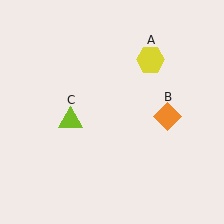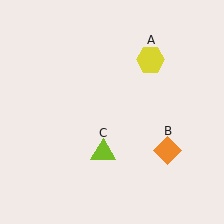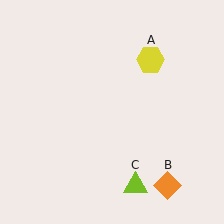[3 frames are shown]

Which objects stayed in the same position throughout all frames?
Yellow hexagon (object A) remained stationary.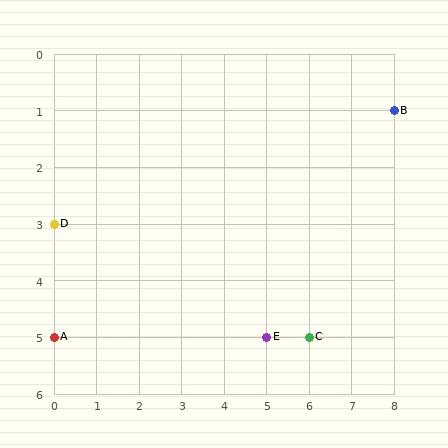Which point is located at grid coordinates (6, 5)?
Point C is at (6, 5).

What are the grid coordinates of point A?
Point A is at grid coordinates (0, 5).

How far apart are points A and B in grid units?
Points A and B are 8 columns and 4 rows apart (about 8.9 grid units diagonally).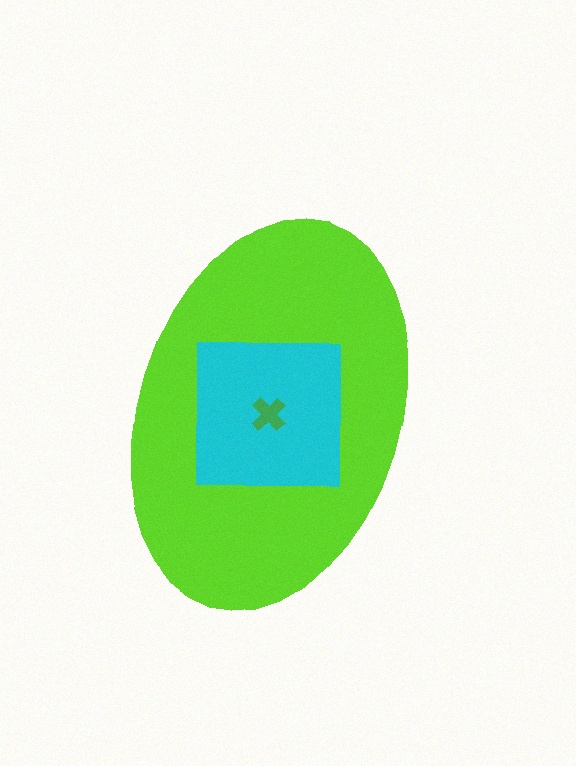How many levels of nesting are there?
3.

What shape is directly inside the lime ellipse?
The cyan square.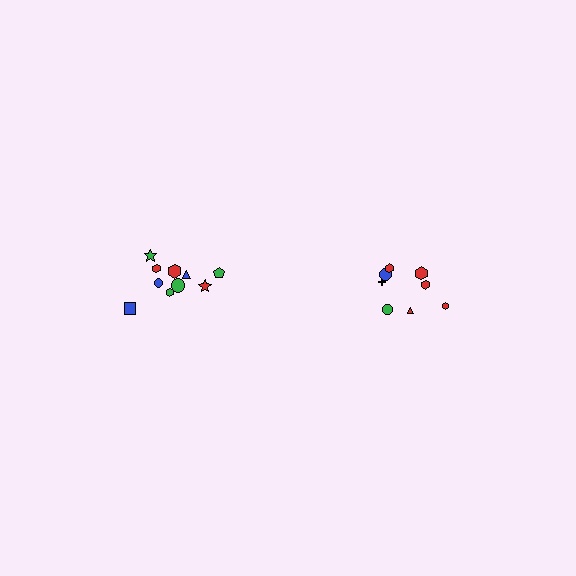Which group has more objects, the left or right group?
The left group.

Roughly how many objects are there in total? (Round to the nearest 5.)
Roughly 20 objects in total.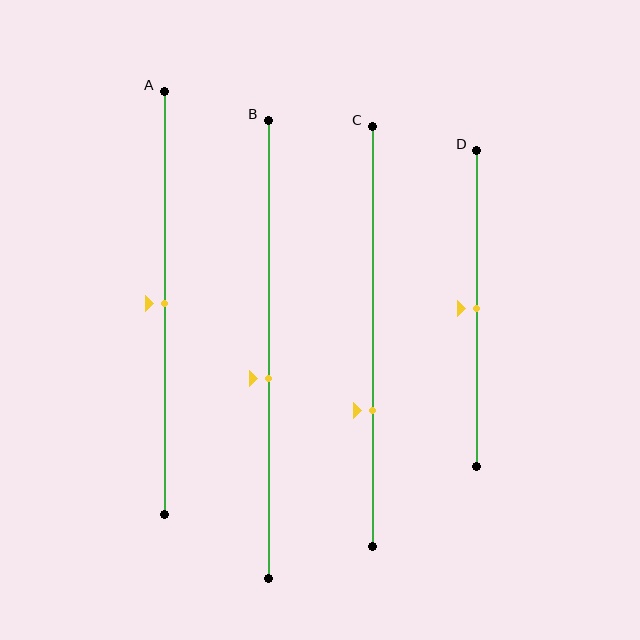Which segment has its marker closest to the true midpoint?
Segment A has its marker closest to the true midpoint.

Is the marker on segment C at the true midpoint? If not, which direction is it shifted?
No, the marker on segment C is shifted downward by about 18% of the segment length.